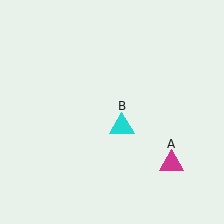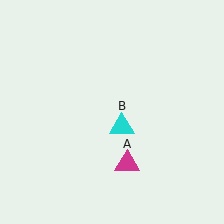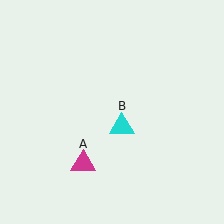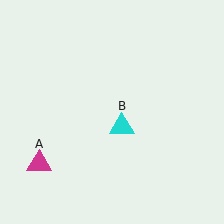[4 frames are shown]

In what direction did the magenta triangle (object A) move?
The magenta triangle (object A) moved left.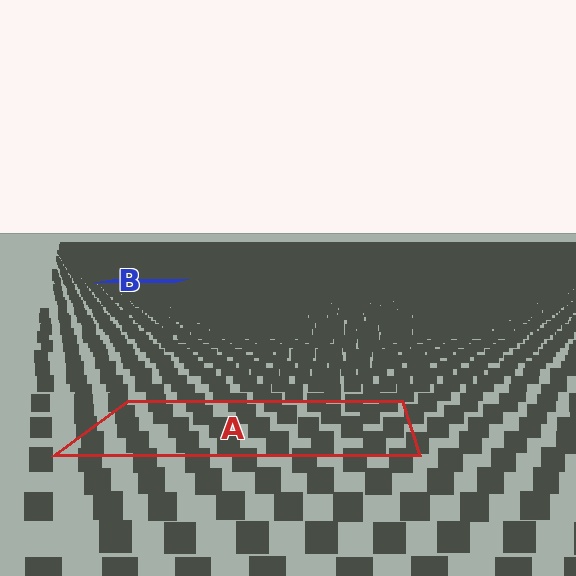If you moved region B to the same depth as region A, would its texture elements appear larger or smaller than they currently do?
They would appear larger. At a closer depth, the same texture elements are projected at a bigger on-screen size.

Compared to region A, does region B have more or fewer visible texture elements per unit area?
Region B has more texture elements per unit area — they are packed more densely because it is farther away.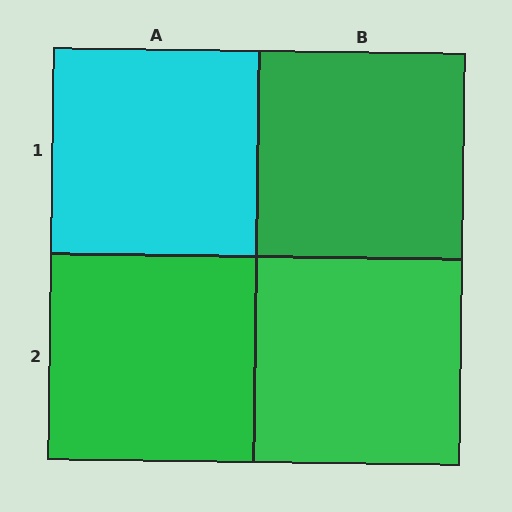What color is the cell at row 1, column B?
Green.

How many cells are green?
3 cells are green.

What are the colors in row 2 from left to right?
Green, green.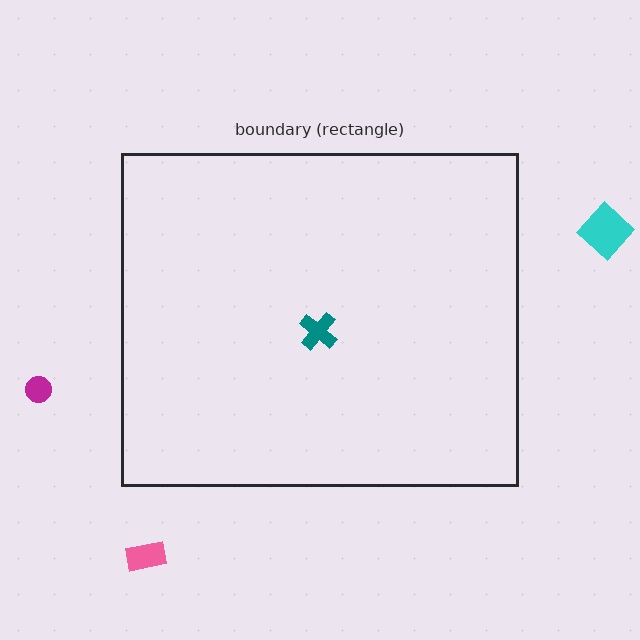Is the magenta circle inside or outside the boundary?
Outside.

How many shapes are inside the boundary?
1 inside, 3 outside.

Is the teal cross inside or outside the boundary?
Inside.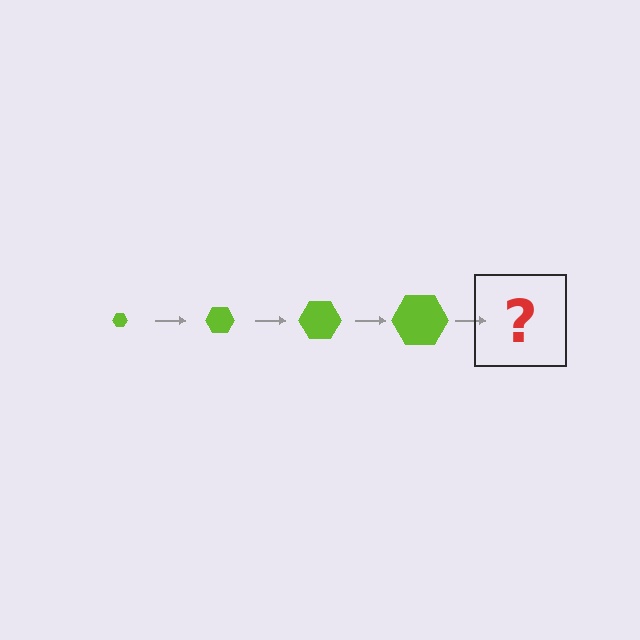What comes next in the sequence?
The next element should be a lime hexagon, larger than the previous one.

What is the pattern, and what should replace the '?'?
The pattern is that the hexagon gets progressively larger each step. The '?' should be a lime hexagon, larger than the previous one.